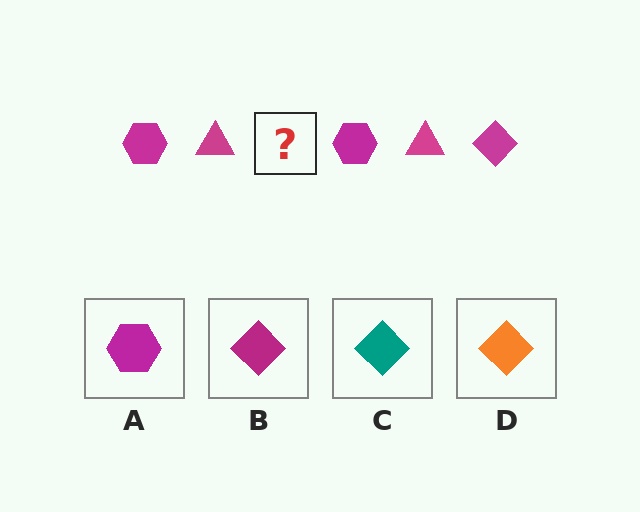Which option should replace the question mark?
Option B.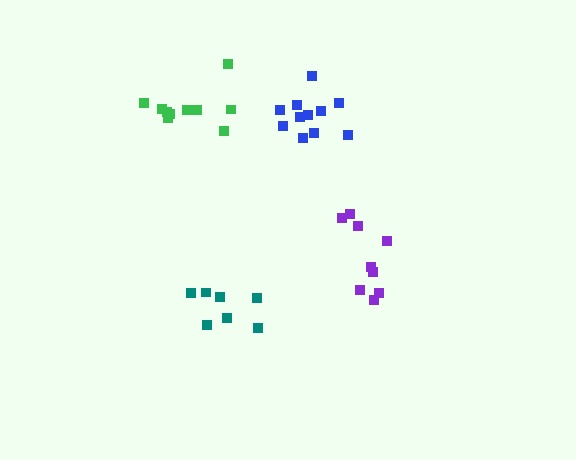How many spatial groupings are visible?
There are 4 spatial groupings.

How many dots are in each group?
Group 1: 10 dots, Group 2: 9 dots, Group 3: 7 dots, Group 4: 11 dots (37 total).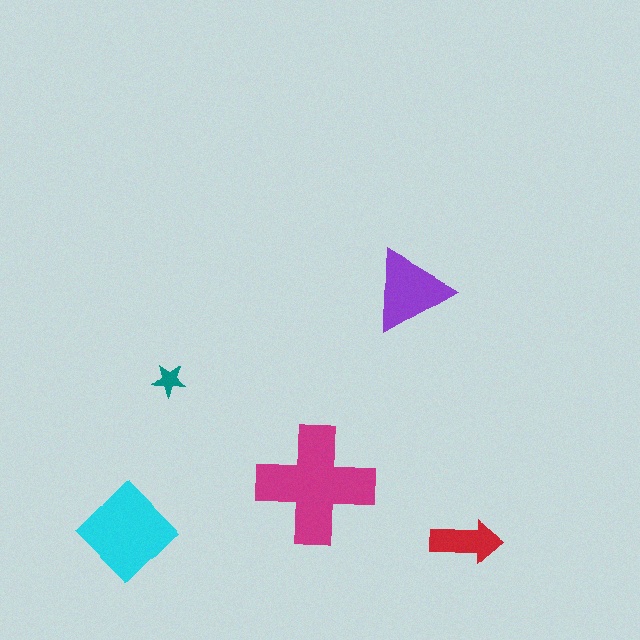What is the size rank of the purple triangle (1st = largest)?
3rd.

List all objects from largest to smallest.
The magenta cross, the cyan diamond, the purple triangle, the red arrow, the teal star.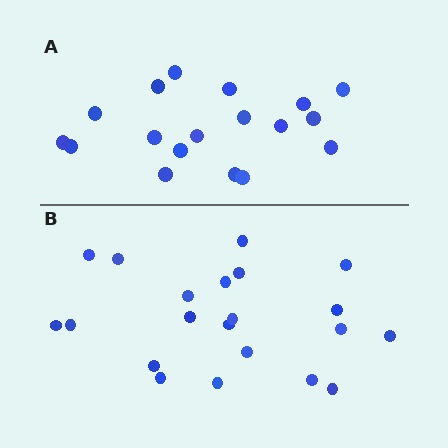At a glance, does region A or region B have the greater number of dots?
Region B (the bottom region) has more dots.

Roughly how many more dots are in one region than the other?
Region B has just a few more — roughly 2 or 3 more dots than region A.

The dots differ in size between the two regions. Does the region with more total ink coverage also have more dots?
No. Region A has more total ink coverage because its dots are larger, but region B actually contains more individual dots. Total area can be misleading — the number of items is what matters here.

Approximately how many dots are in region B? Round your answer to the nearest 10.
About 20 dots. (The exact count is 21, which rounds to 20.)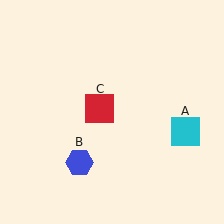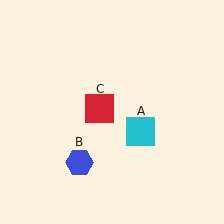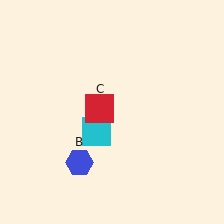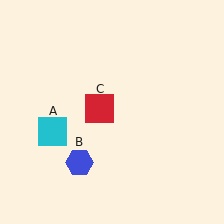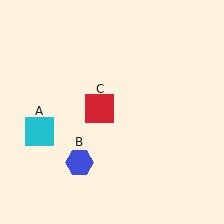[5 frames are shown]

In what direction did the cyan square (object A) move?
The cyan square (object A) moved left.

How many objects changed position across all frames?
1 object changed position: cyan square (object A).